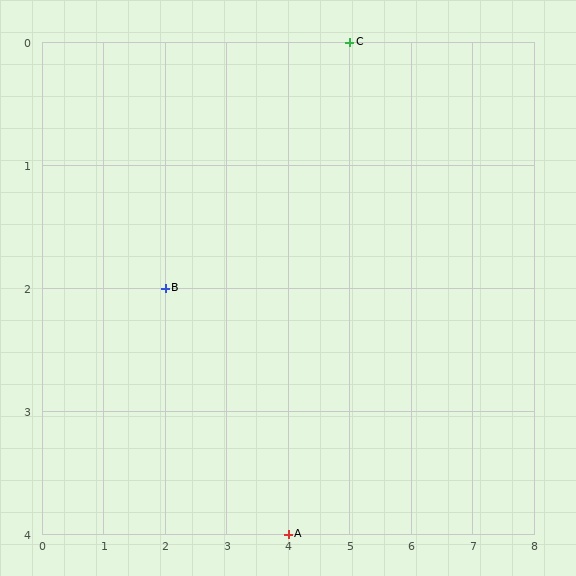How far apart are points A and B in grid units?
Points A and B are 2 columns and 2 rows apart (about 2.8 grid units diagonally).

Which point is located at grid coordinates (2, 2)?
Point B is at (2, 2).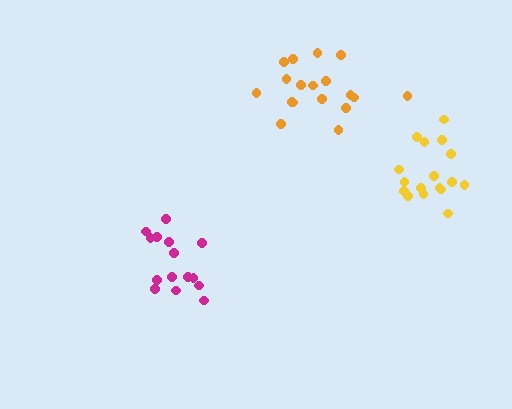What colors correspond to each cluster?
The clusters are colored: orange, magenta, yellow.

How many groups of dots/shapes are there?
There are 3 groups.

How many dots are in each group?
Group 1: 18 dots, Group 2: 15 dots, Group 3: 17 dots (50 total).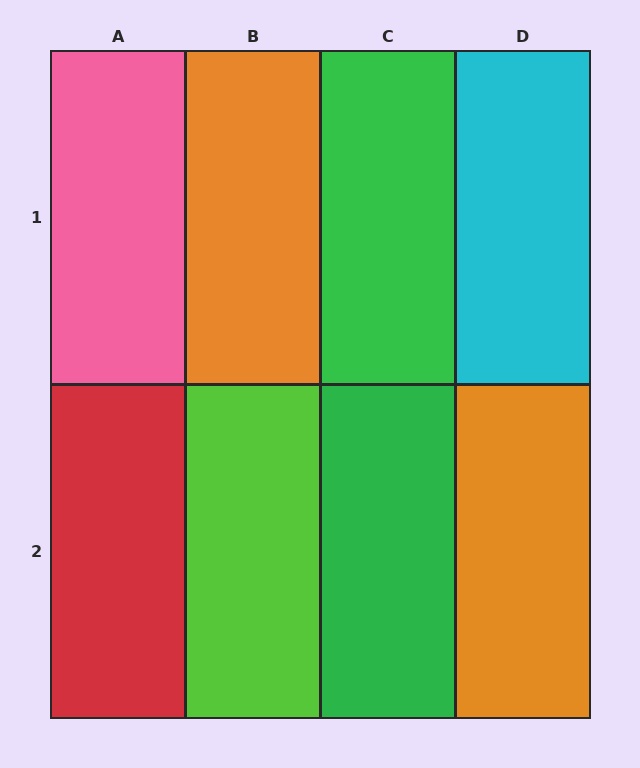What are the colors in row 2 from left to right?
Red, lime, green, orange.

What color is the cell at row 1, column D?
Cyan.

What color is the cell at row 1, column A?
Pink.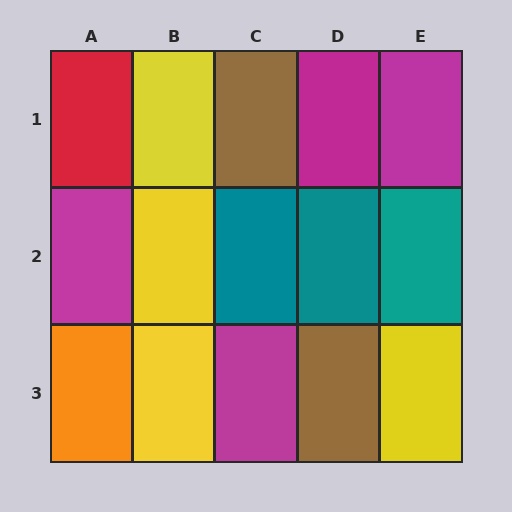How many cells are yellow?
4 cells are yellow.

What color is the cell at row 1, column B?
Yellow.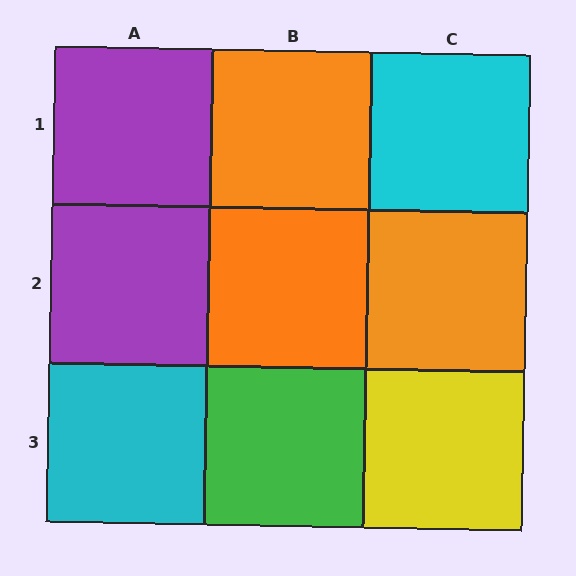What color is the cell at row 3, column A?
Cyan.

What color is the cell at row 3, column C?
Yellow.